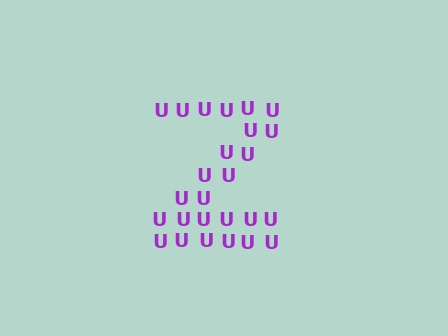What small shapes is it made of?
It is made of small letter U's.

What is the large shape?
The large shape is the letter Z.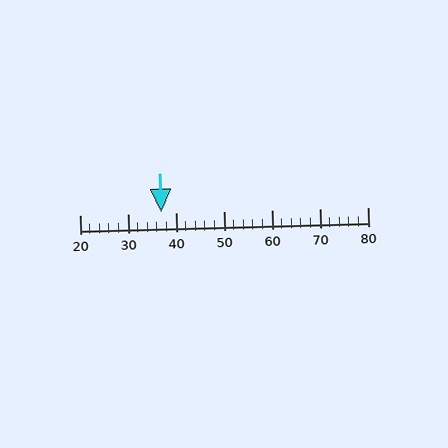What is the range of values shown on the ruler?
The ruler shows values from 20 to 80.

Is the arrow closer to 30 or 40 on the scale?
The arrow is closer to 40.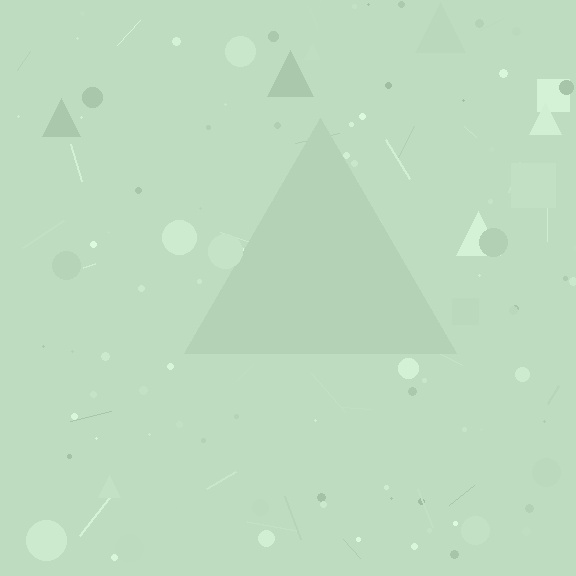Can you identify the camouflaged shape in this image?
The camouflaged shape is a triangle.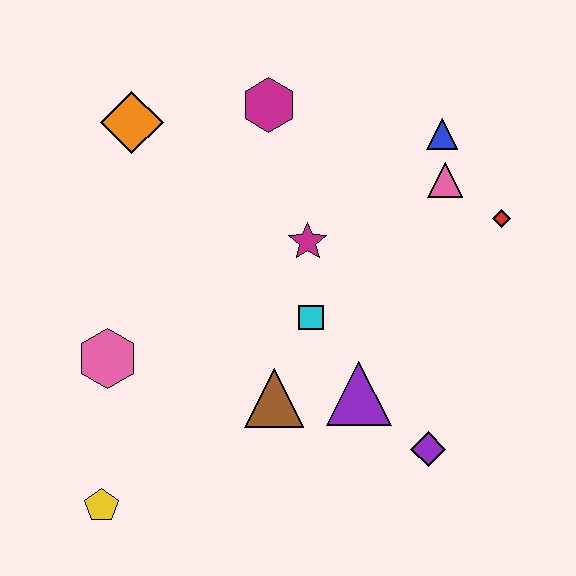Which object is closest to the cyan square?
The magenta star is closest to the cyan square.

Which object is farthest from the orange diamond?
The purple diamond is farthest from the orange diamond.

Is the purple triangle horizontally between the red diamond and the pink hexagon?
Yes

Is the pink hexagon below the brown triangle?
No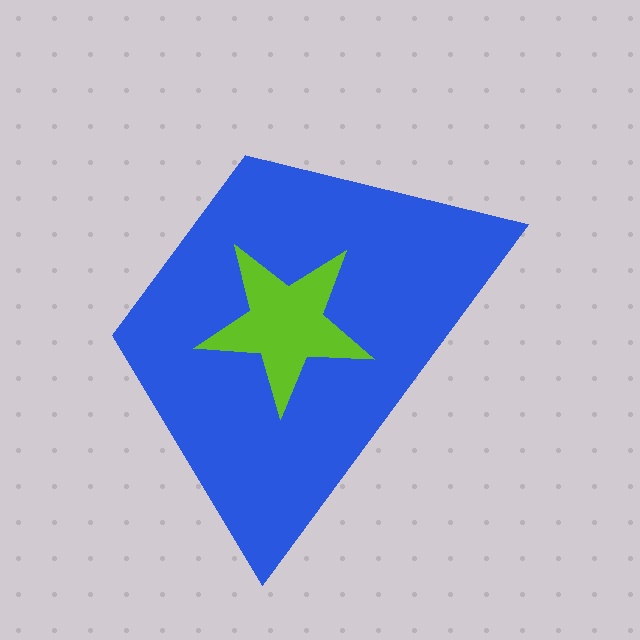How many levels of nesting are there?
2.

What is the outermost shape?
The blue trapezoid.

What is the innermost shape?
The lime star.